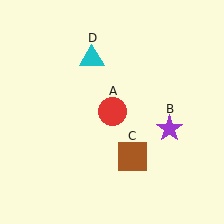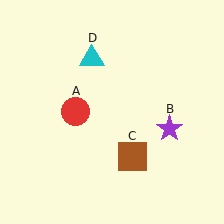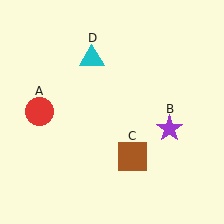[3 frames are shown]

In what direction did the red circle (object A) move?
The red circle (object A) moved left.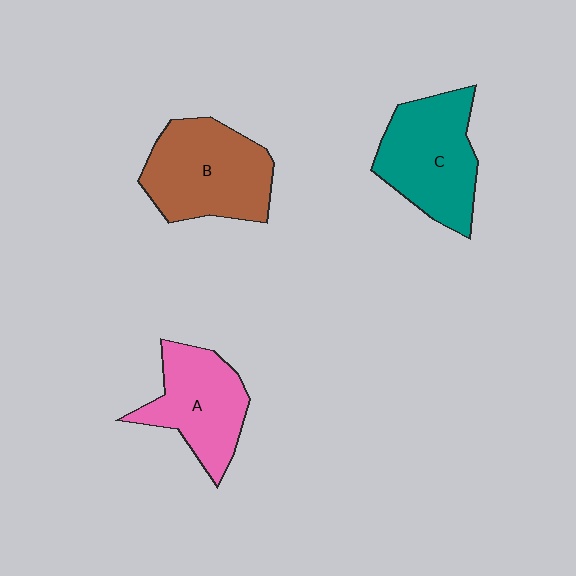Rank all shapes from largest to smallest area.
From largest to smallest: B (brown), C (teal), A (pink).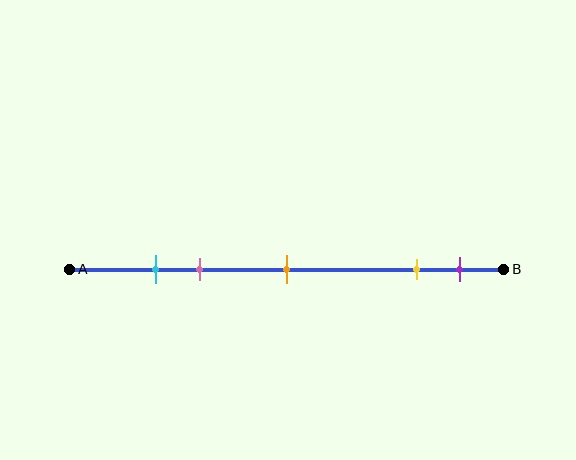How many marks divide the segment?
There are 5 marks dividing the segment.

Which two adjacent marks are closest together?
The cyan and pink marks are the closest adjacent pair.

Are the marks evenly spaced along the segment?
No, the marks are not evenly spaced.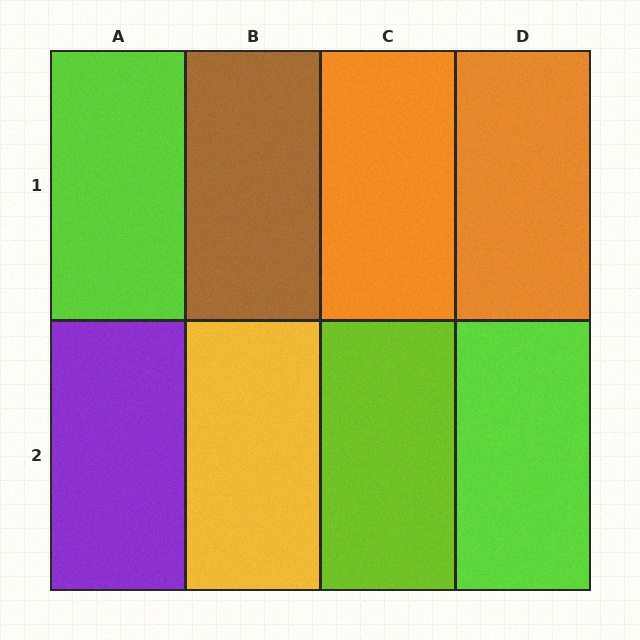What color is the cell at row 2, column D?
Lime.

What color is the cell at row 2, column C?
Lime.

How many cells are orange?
2 cells are orange.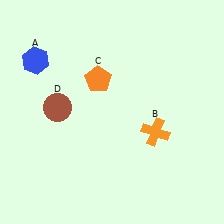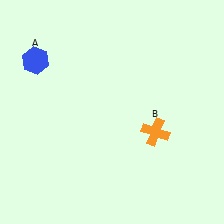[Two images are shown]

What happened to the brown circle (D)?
The brown circle (D) was removed in Image 2. It was in the top-left area of Image 1.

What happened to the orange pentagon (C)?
The orange pentagon (C) was removed in Image 2. It was in the top-left area of Image 1.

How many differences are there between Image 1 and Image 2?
There are 2 differences between the two images.